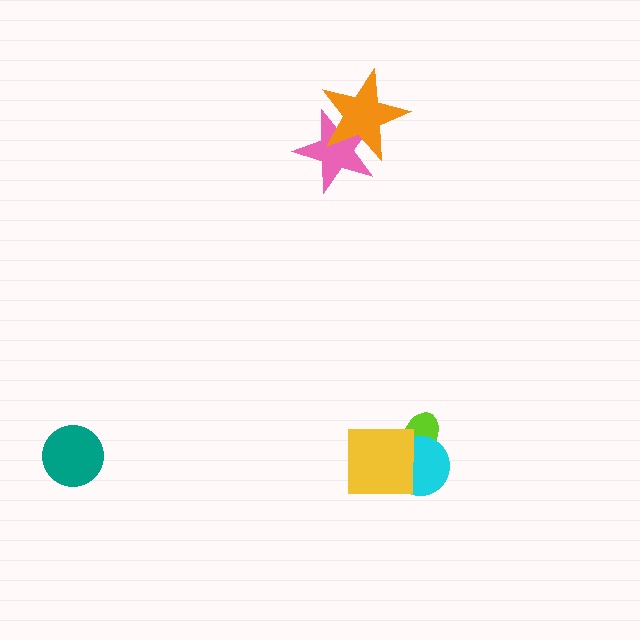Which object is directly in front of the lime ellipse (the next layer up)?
The cyan circle is directly in front of the lime ellipse.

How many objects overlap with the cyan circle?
2 objects overlap with the cyan circle.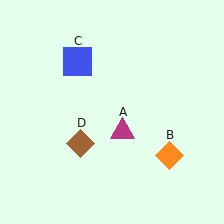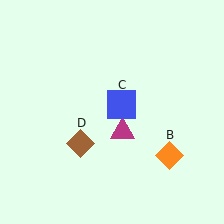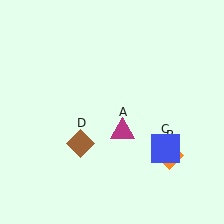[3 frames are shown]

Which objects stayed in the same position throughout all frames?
Magenta triangle (object A) and orange diamond (object B) and brown diamond (object D) remained stationary.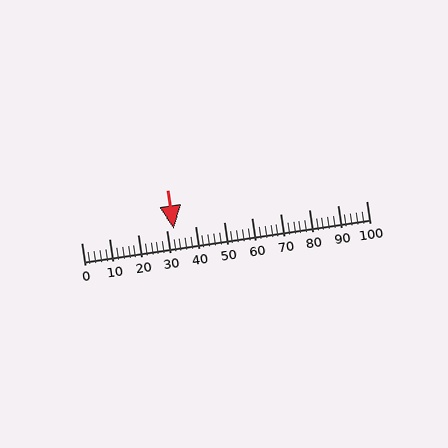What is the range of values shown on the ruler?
The ruler shows values from 0 to 100.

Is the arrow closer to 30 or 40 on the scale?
The arrow is closer to 30.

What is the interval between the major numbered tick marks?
The major tick marks are spaced 10 units apart.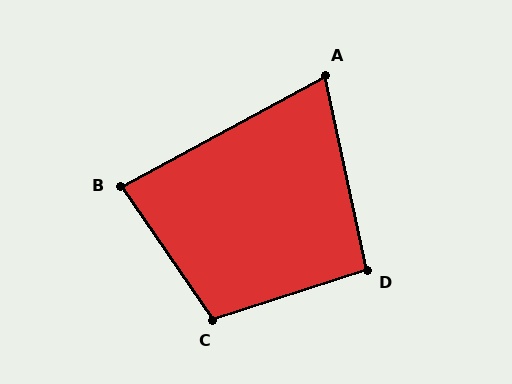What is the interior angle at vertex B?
Approximately 84 degrees (acute).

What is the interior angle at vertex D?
Approximately 96 degrees (obtuse).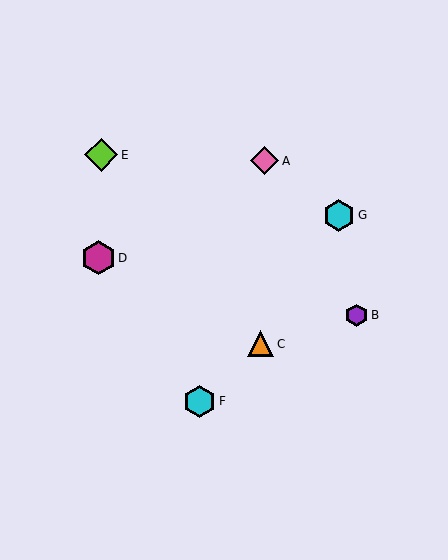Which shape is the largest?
The magenta hexagon (labeled D) is the largest.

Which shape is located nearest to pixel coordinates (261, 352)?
The orange triangle (labeled C) at (261, 344) is nearest to that location.